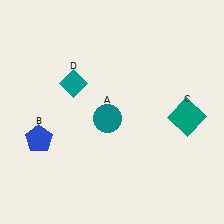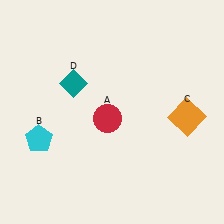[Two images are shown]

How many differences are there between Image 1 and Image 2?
There are 3 differences between the two images.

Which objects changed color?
A changed from teal to red. B changed from blue to cyan. C changed from teal to orange.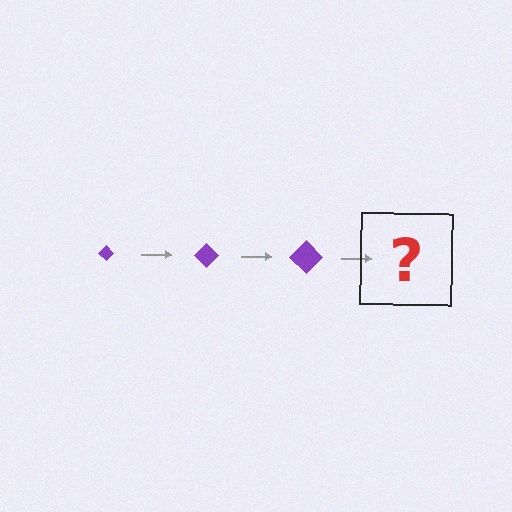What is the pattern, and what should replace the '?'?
The pattern is that the diamond gets progressively larger each step. The '?' should be a purple diamond, larger than the previous one.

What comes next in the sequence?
The next element should be a purple diamond, larger than the previous one.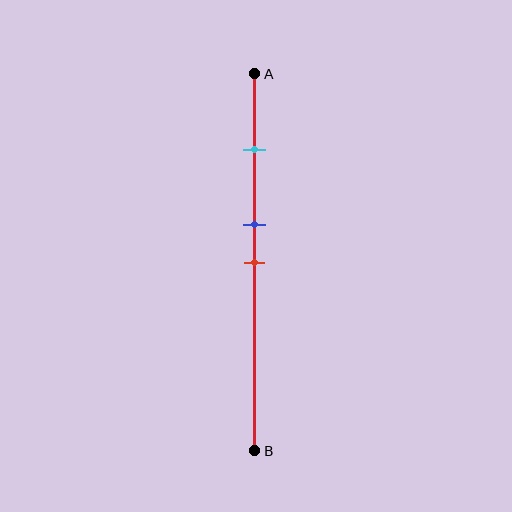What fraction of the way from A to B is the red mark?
The red mark is approximately 50% (0.5) of the way from A to B.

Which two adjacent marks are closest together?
The blue and red marks are the closest adjacent pair.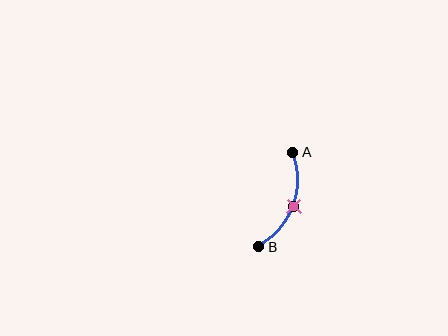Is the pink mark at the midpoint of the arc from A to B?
Yes. The pink mark lies on the arc at equal arc-length from both A and B — it is the arc midpoint.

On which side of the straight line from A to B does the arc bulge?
The arc bulges to the right of the straight line connecting A and B.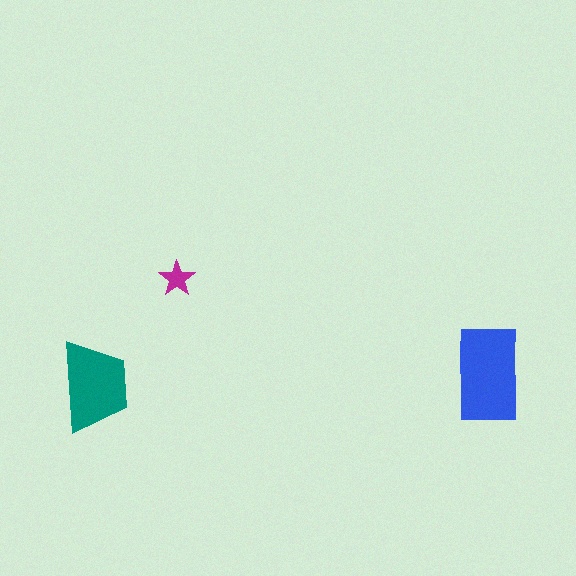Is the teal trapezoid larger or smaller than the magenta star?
Larger.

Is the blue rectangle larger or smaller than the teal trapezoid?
Larger.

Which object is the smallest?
The magenta star.